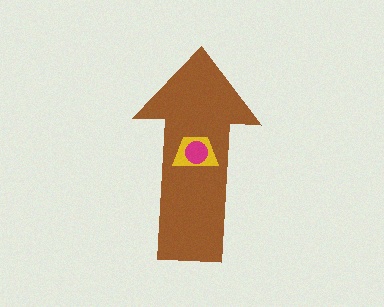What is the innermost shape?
The magenta circle.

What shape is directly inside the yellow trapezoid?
The magenta circle.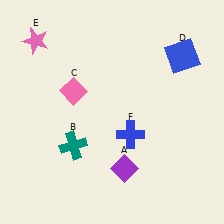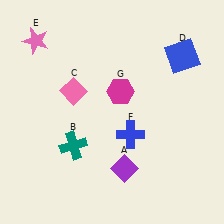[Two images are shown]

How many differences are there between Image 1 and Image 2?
There is 1 difference between the two images.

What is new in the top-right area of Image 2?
A magenta hexagon (G) was added in the top-right area of Image 2.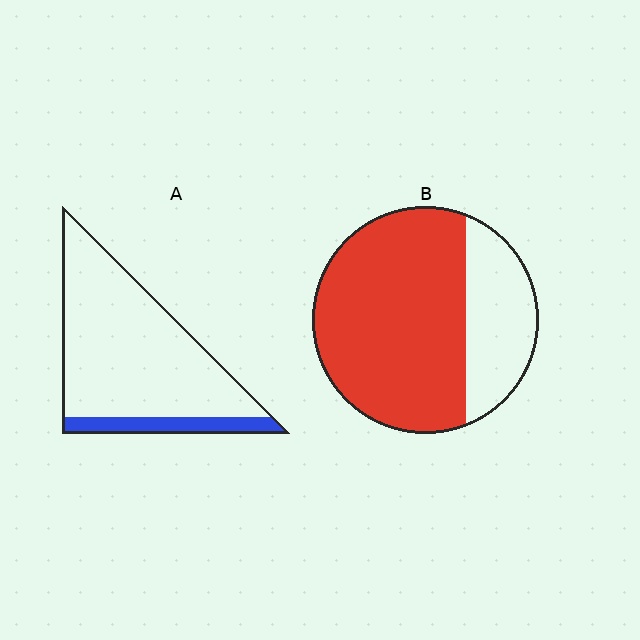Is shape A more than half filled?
No.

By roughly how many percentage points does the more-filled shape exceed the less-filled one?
By roughly 60 percentage points (B over A).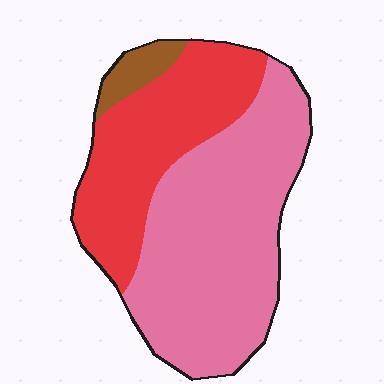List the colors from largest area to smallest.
From largest to smallest: pink, red, brown.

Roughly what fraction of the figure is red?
Red covers 36% of the figure.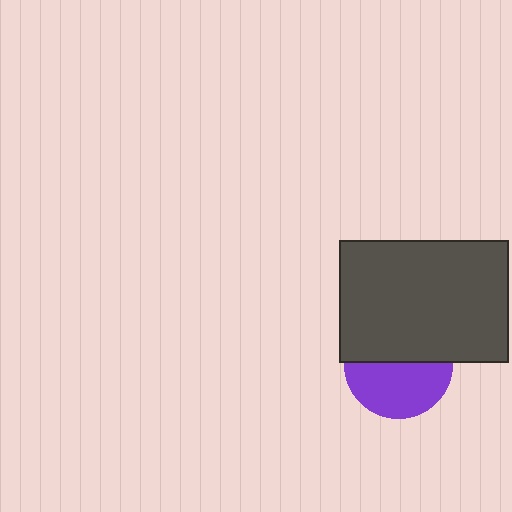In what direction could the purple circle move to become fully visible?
The purple circle could move down. That would shift it out from behind the dark gray rectangle entirely.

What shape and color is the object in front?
The object in front is a dark gray rectangle.